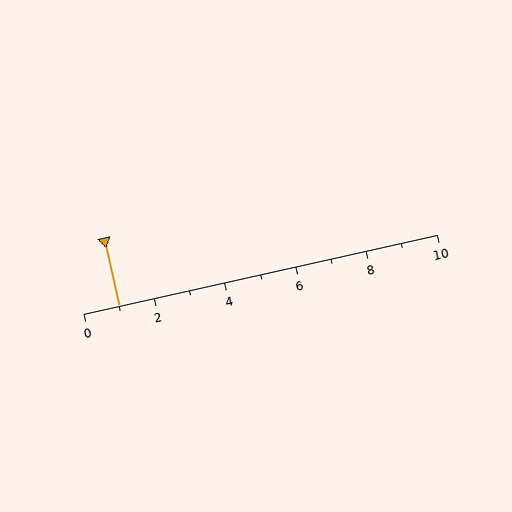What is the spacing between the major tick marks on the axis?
The major ticks are spaced 2 apart.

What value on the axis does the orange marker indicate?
The marker indicates approximately 1.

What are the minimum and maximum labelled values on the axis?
The axis runs from 0 to 10.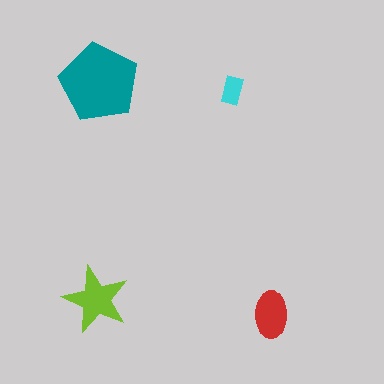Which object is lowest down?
The red ellipse is bottommost.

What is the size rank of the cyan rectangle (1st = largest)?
4th.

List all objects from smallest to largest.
The cyan rectangle, the red ellipse, the lime star, the teal pentagon.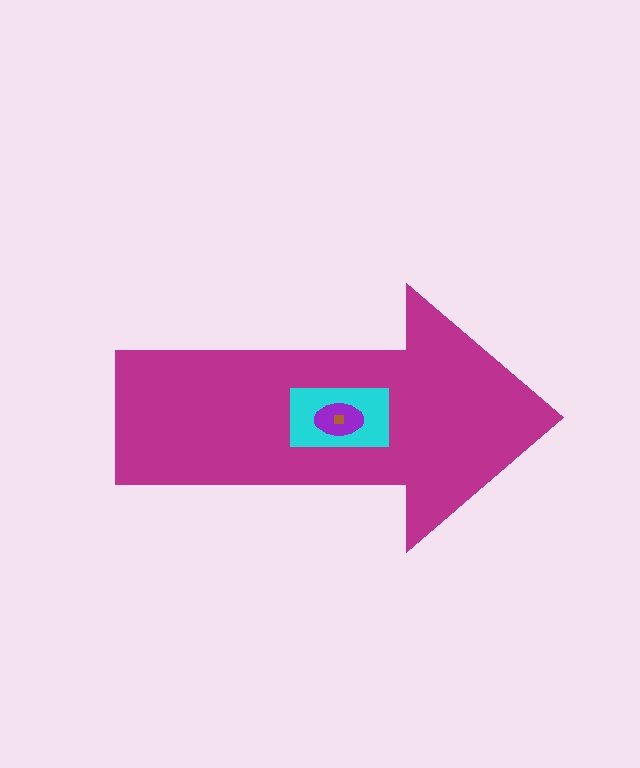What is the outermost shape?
The magenta arrow.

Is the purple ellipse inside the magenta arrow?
Yes.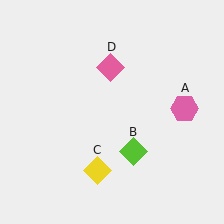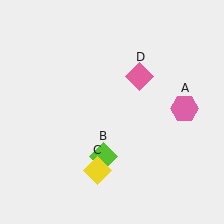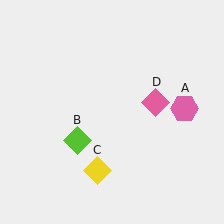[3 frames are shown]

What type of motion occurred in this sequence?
The lime diamond (object B), pink diamond (object D) rotated clockwise around the center of the scene.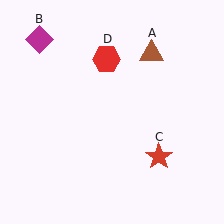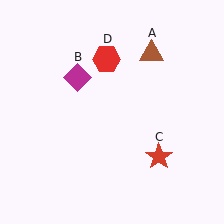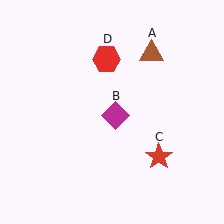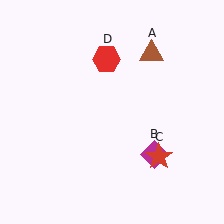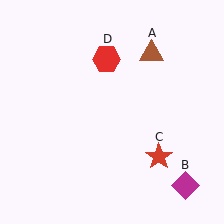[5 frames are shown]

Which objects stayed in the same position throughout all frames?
Brown triangle (object A) and red star (object C) and red hexagon (object D) remained stationary.